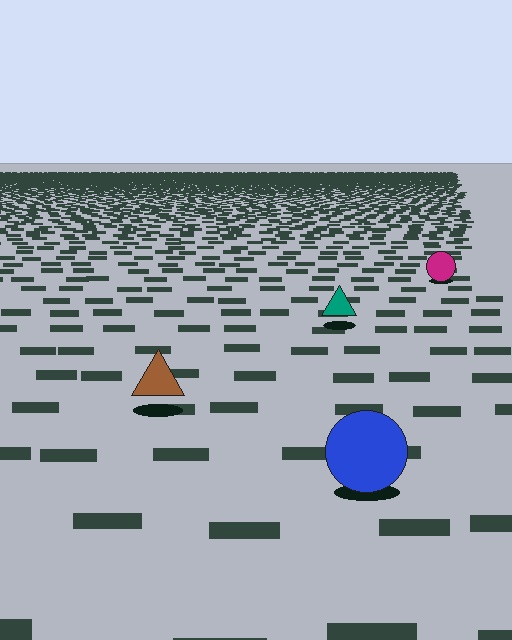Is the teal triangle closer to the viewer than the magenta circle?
Yes. The teal triangle is closer — you can tell from the texture gradient: the ground texture is coarser near it.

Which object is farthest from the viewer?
The magenta circle is farthest from the viewer. It appears smaller and the ground texture around it is denser.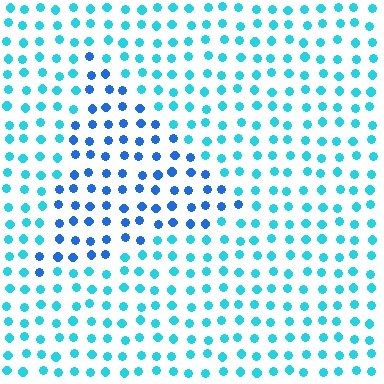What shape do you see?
I see a triangle.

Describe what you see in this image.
The image is filled with small cyan elements in a uniform arrangement. A triangle-shaped region is visible where the elements are tinted to a slightly different hue, forming a subtle color boundary.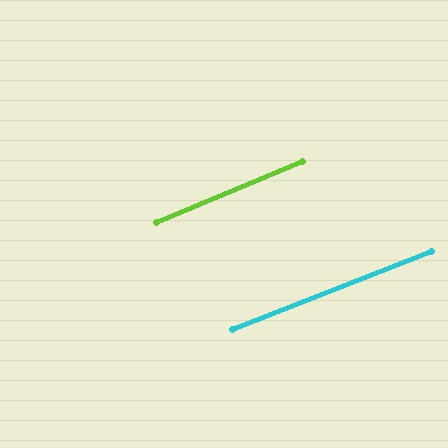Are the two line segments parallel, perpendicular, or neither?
Parallel — their directions differ by only 1.2°.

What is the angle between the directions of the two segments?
Approximately 1 degree.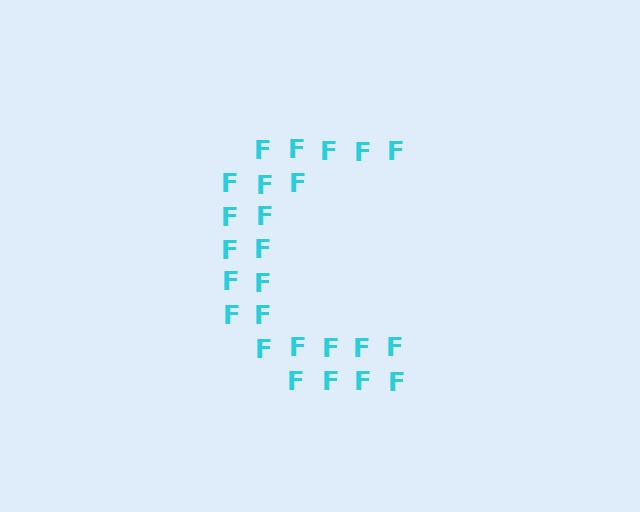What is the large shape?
The large shape is the letter C.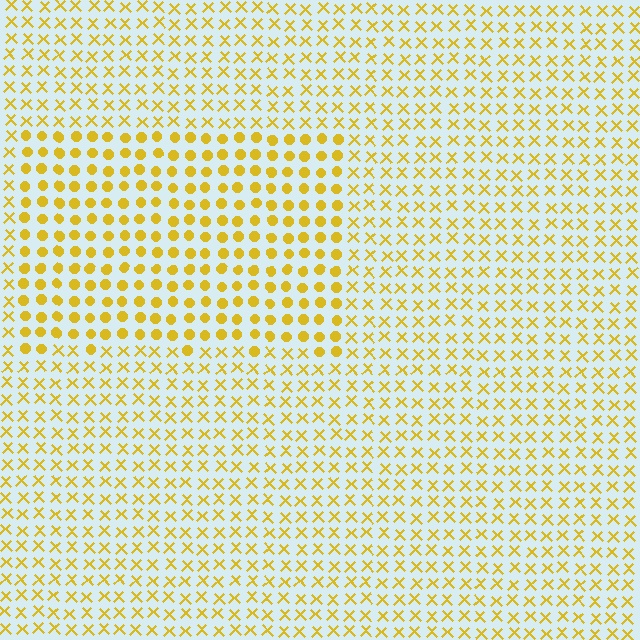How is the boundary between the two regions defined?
The boundary is defined by a change in element shape: circles inside vs. X marks outside. All elements share the same color and spacing.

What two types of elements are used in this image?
The image uses circles inside the rectangle region and X marks outside it.